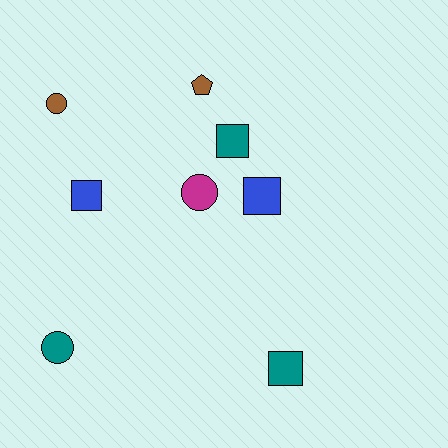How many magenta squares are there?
There are no magenta squares.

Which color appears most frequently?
Teal, with 3 objects.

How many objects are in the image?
There are 8 objects.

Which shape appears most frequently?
Square, with 4 objects.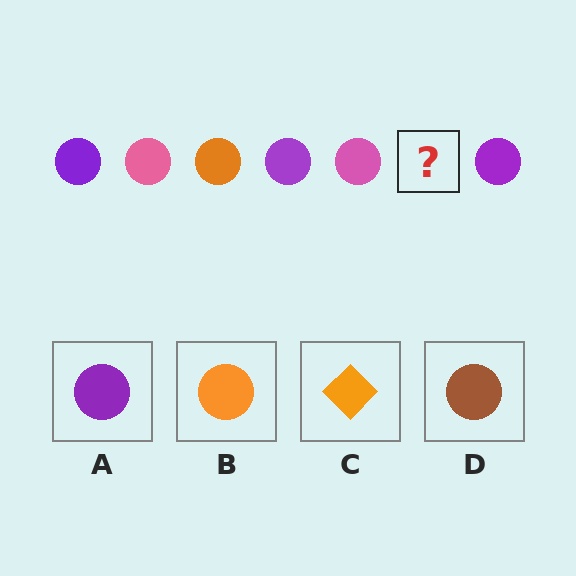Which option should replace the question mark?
Option B.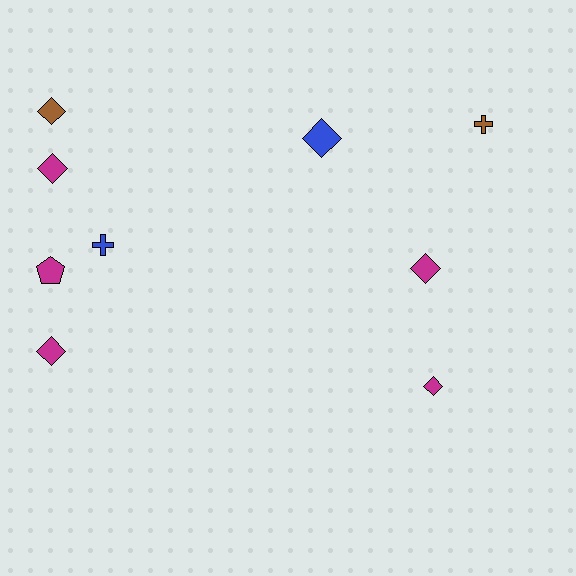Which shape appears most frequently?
Diamond, with 6 objects.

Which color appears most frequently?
Magenta, with 5 objects.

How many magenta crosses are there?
There are no magenta crosses.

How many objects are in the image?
There are 9 objects.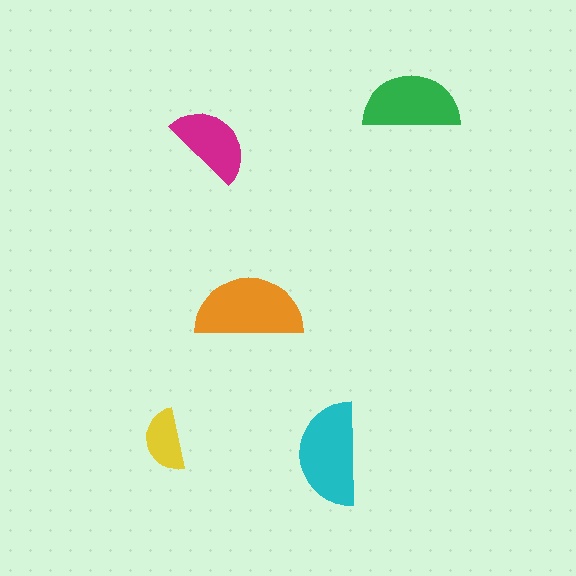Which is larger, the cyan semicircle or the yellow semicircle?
The cyan one.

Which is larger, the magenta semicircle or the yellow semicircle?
The magenta one.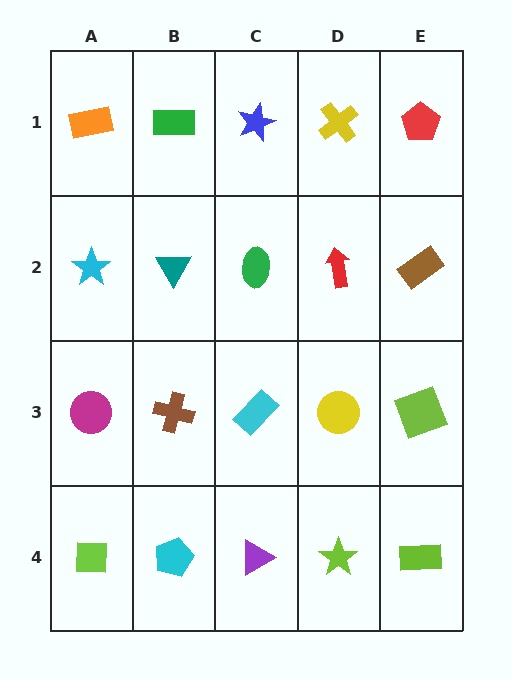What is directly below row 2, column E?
A lime square.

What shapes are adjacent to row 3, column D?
A red arrow (row 2, column D), a lime star (row 4, column D), a cyan rectangle (row 3, column C), a lime square (row 3, column E).